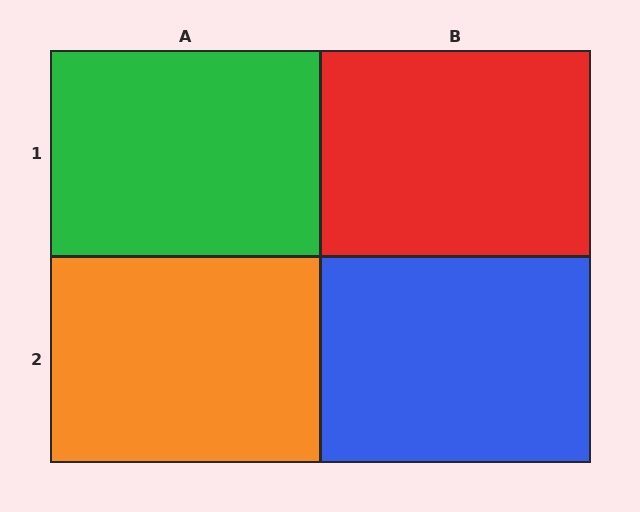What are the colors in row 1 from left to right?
Green, red.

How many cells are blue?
1 cell is blue.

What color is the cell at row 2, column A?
Orange.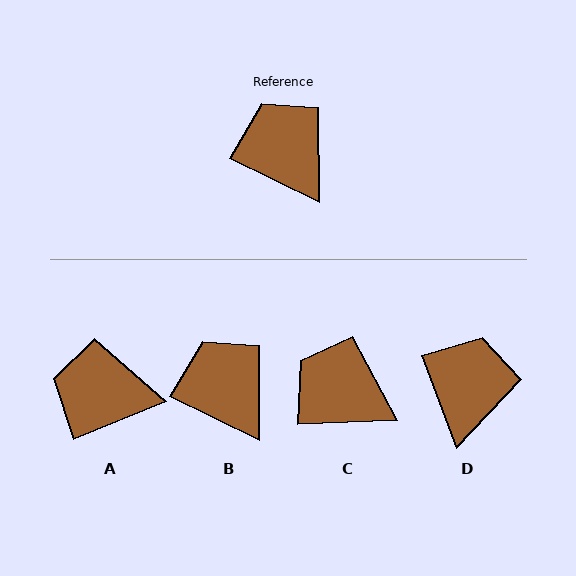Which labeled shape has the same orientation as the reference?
B.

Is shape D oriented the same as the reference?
No, it is off by about 44 degrees.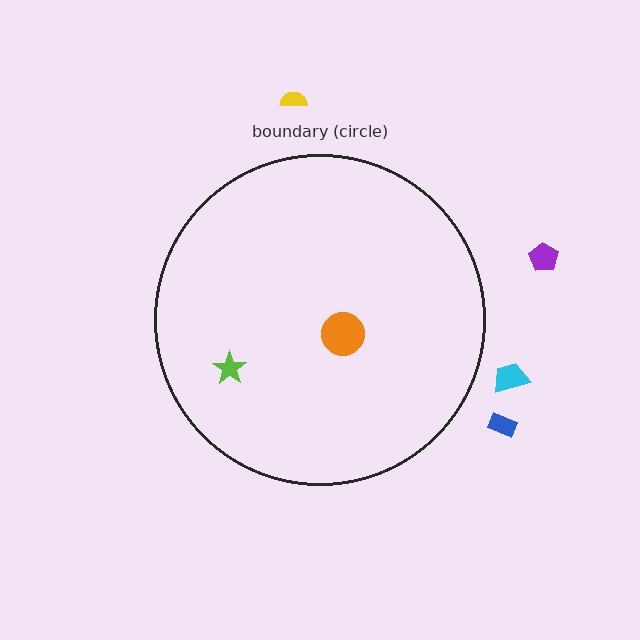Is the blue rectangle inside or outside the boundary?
Outside.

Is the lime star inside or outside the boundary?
Inside.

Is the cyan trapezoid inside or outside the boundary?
Outside.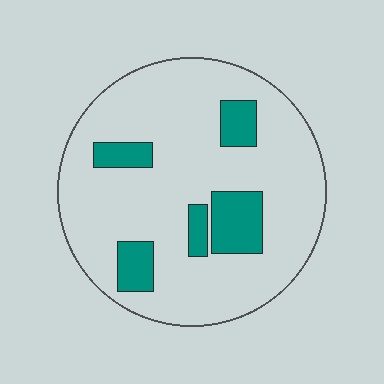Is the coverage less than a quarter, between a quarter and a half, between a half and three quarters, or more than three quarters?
Less than a quarter.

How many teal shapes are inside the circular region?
5.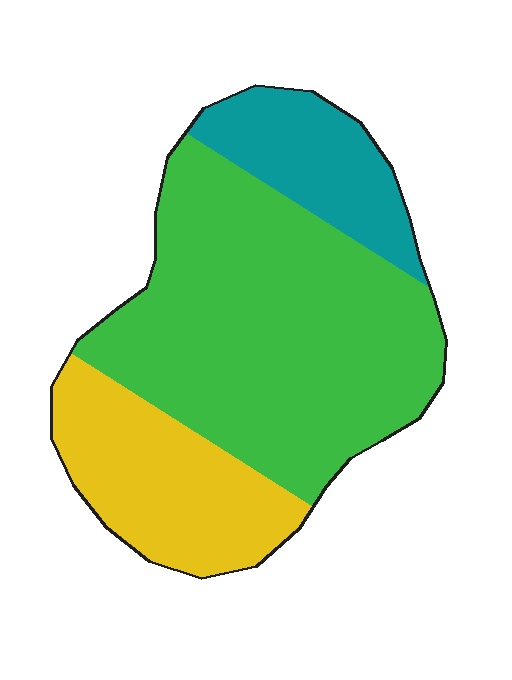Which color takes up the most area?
Green, at roughly 60%.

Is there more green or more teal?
Green.